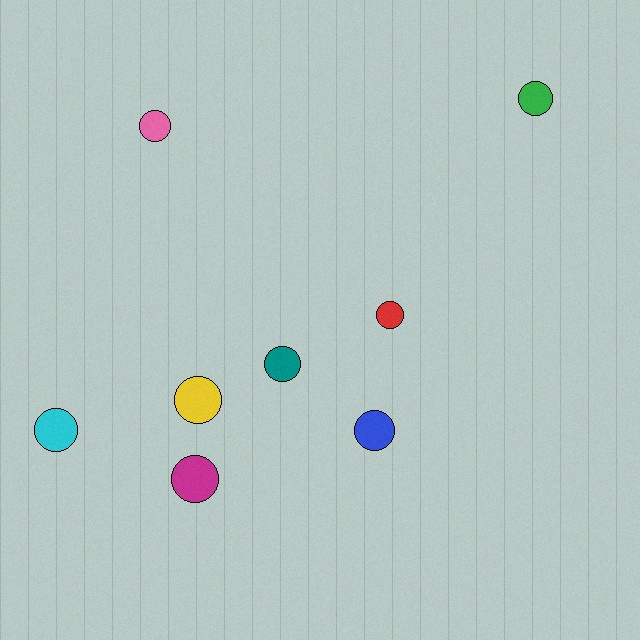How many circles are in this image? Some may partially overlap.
There are 8 circles.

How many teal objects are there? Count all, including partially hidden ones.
There is 1 teal object.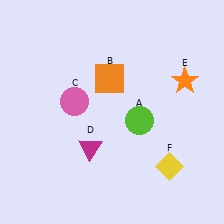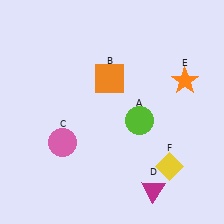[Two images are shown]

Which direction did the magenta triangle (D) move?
The magenta triangle (D) moved right.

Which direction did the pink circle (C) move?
The pink circle (C) moved down.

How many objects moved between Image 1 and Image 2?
2 objects moved between the two images.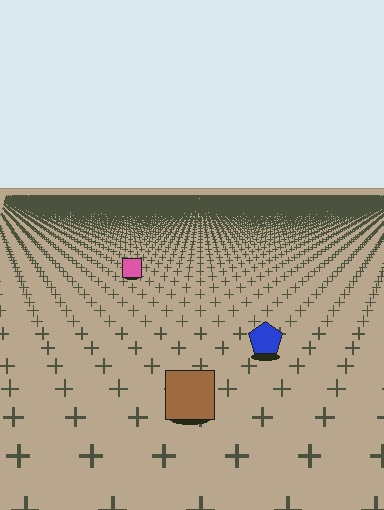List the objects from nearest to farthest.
From nearest to farthest: the brown square, the blue pentagon, the pink square.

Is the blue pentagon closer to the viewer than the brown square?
No. The brown square is closer — you can tell from the texture gradient: the ground texture is coarser near it.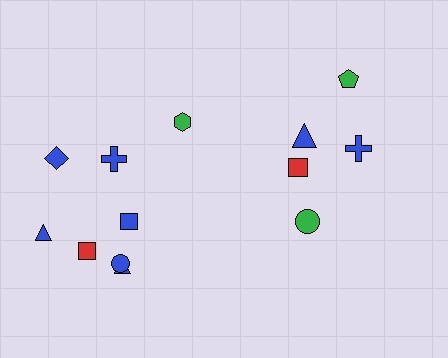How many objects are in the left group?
There are 8 objects.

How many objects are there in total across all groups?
There are 13 objects.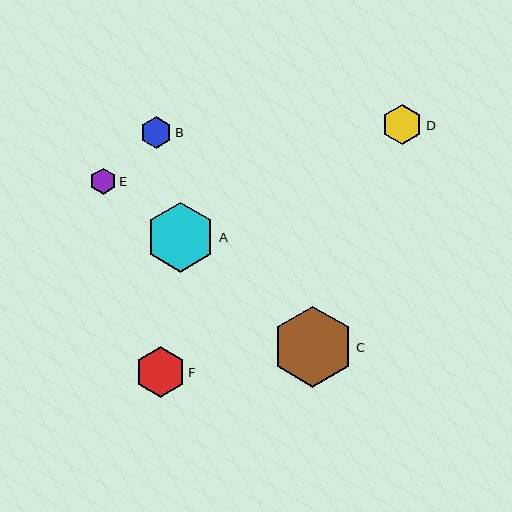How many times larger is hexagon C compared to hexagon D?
Hexagon C is approximately 2.0 times the size of hexagon D.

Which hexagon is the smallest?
Hexagon E is the smallest with a size of approximately 26 pixels.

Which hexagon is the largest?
Hexagon C is the largest with a size of approximately 81 pixels.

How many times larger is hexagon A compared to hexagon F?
Hexagon A is approximately 1.4 times the size of hexagon F.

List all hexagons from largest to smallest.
From largest to smallest: C, A, F, D, B, E.